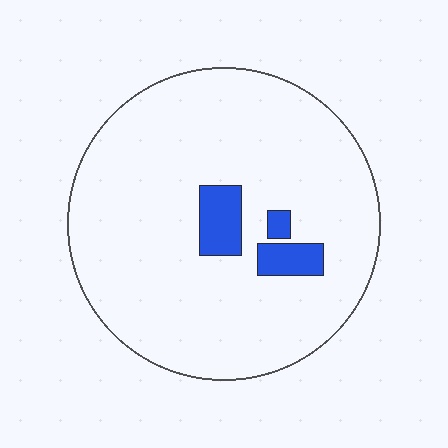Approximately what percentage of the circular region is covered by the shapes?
Approximately 10%.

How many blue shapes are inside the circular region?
3.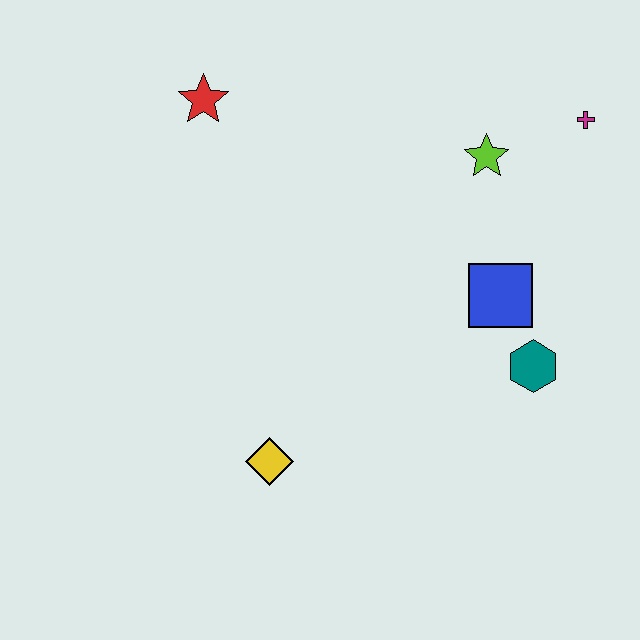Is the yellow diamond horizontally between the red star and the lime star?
Yes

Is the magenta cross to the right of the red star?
Yes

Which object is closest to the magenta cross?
The lime star is closest to the magenta cross.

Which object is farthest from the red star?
The teal hexagon is farthest from the red star.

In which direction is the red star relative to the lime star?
The red star is to the left of the lime star.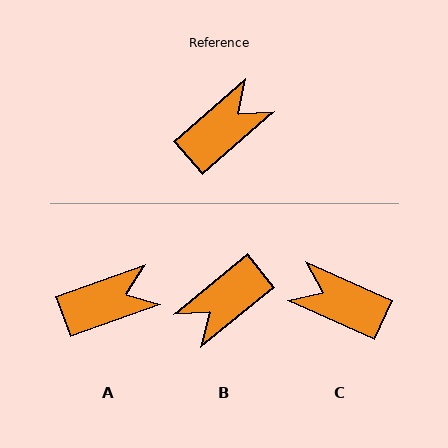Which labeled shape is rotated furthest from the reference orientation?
B, about 178 degrees away.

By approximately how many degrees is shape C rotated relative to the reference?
Approximately 114 degrees counter-clockwise.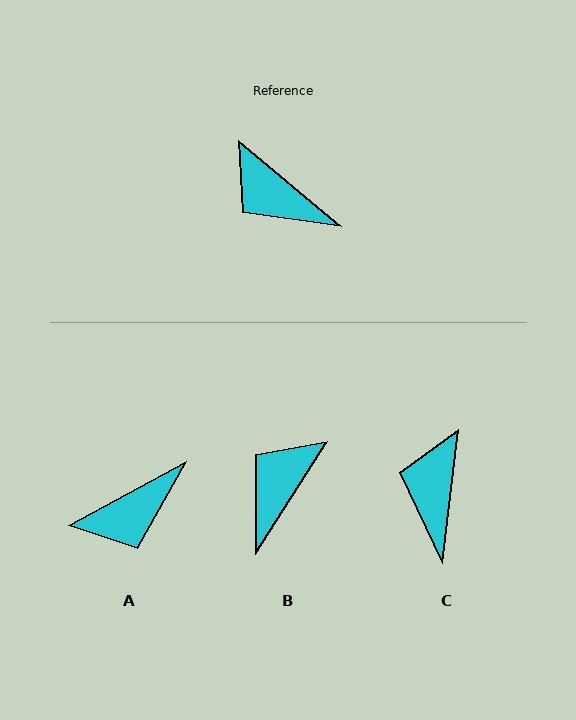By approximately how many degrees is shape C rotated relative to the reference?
Approximately 57 degrees clockwise.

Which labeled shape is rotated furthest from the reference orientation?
B, about 82 degrees away.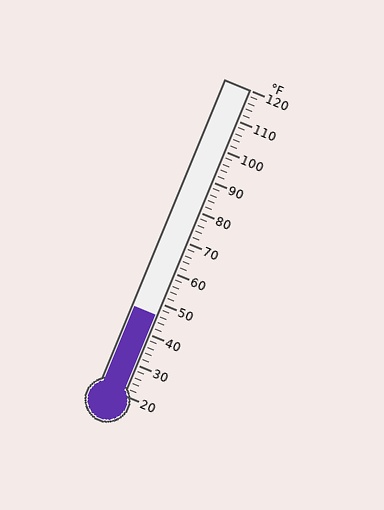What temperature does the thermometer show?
The thermometer shows approximately 46°F.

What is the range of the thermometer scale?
The thermometer scale ranges from 20°F to 120°F.